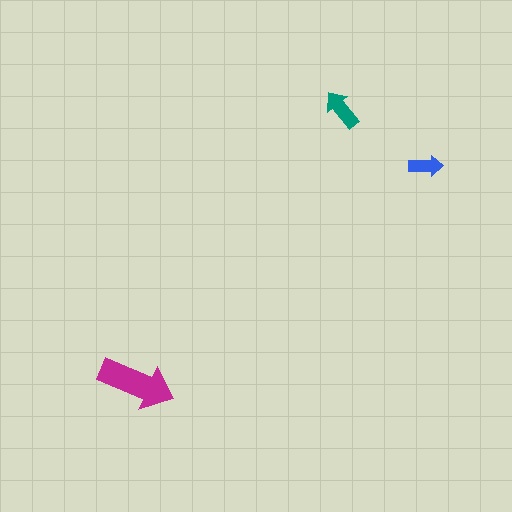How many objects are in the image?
There are 3 objects in the image.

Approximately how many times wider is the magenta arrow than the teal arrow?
About 2 times wider.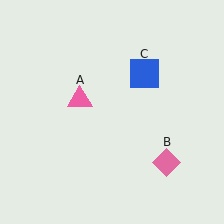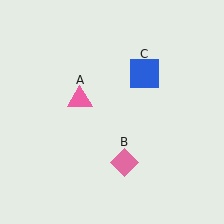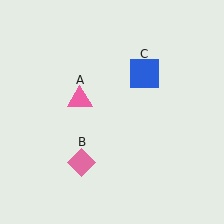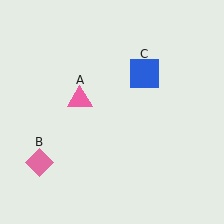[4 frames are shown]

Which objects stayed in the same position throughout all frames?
Pink triangle (object A) and blue square (object C) remained stationary.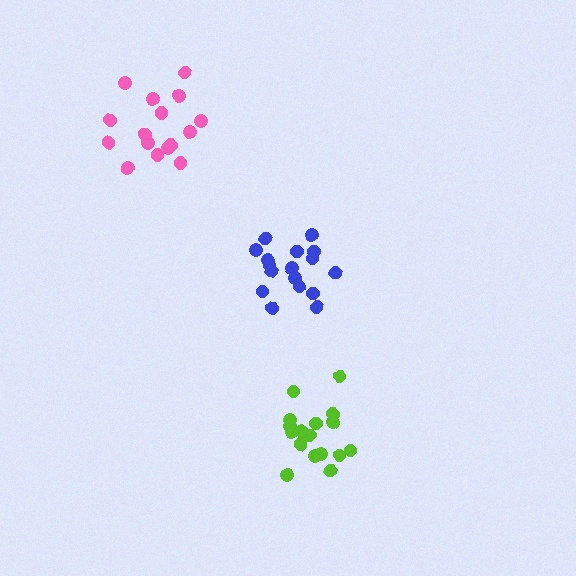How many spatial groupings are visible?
There are 3 spatial groupings.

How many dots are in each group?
Group 1: 17 dots, Group 2: 18 dots, Group 3: 16 dots (51 total).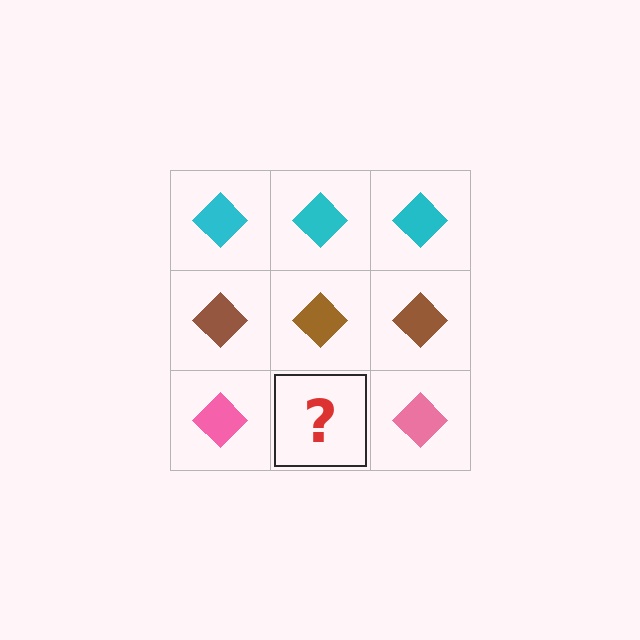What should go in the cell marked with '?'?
The missing cell should contain a pink diamond.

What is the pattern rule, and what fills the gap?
The rule is that each row has a consistent color. The gap should be filled with a pink diamond.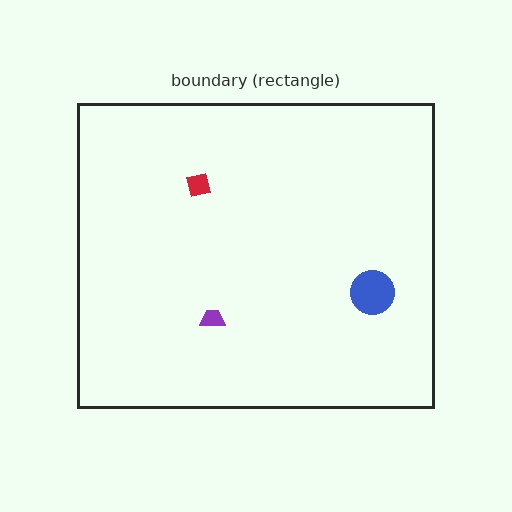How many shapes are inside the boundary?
3 inside, 0 outside.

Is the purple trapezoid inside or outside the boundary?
Inside.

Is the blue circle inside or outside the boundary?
Inside.